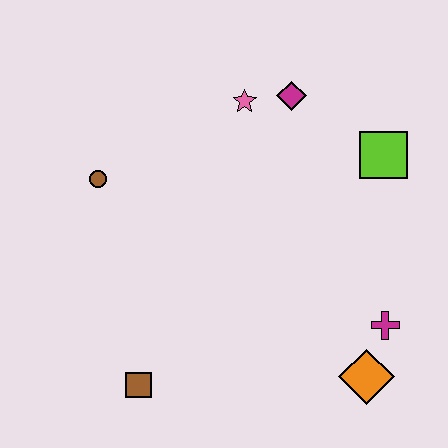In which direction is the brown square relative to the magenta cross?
The brown square is to the left of the magenta cross.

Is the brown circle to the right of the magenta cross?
No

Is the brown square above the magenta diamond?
No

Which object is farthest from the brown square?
The lime square is farthest from the brown square.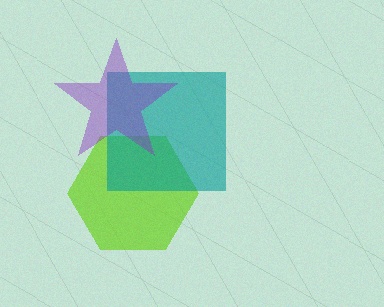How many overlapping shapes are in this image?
There are 3 overlapping shapes in the image.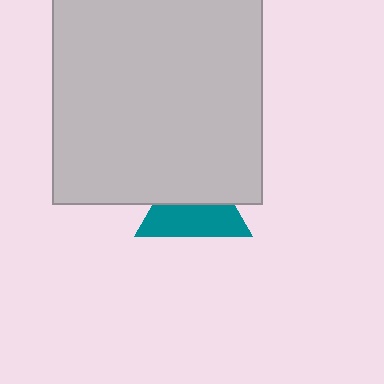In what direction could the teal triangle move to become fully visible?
The teal triangle could move down. That would shift it out from behind the light gray square entirely.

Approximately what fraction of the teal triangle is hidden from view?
Roughly 48% of the teal triangle is hidden behind the light gray square.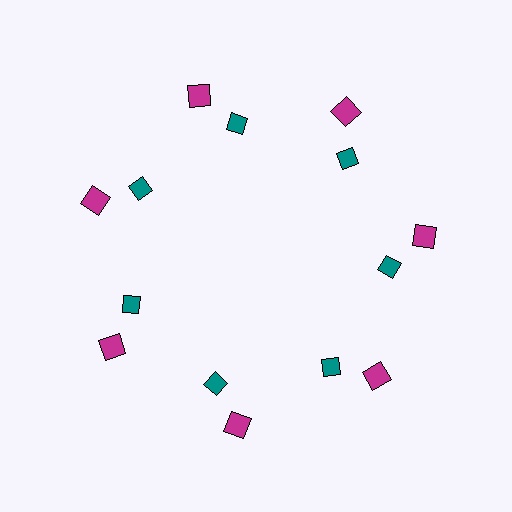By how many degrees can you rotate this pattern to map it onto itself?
The pattern maps onto itself every 51 degrees of rotation.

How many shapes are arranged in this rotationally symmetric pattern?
There are 14 shapes, arranged in 7 groups of 2.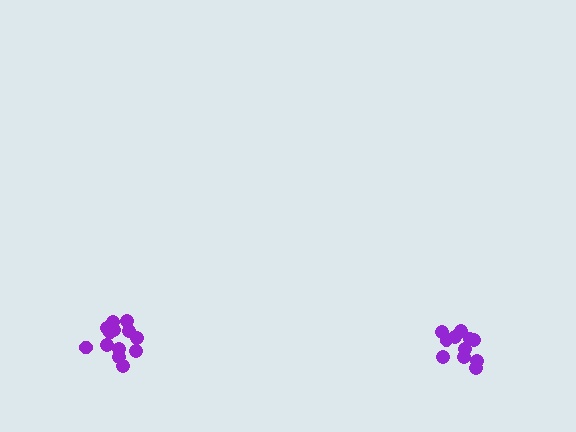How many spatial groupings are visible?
There are 2 spatial groupings.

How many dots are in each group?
Group 1: 13 dots, Group 2: 11 dots (24 total).